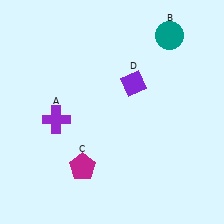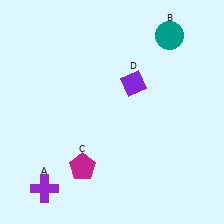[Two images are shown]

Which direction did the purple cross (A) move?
The purple cross (A) moved down.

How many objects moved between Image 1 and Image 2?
1 object moved between the two images.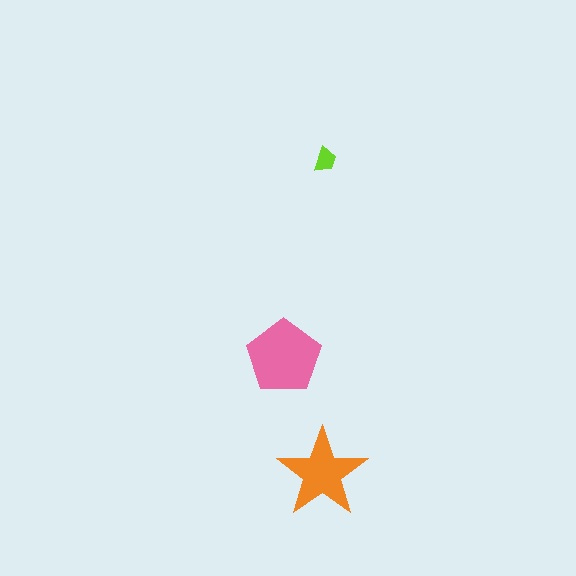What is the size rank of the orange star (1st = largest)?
2nd.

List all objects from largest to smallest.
The pink pentagon, the orange star, the lime trapezoid.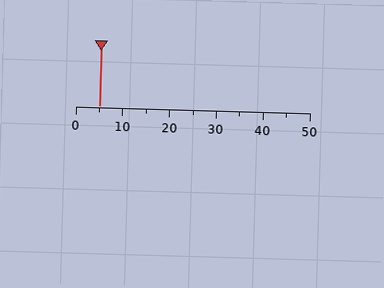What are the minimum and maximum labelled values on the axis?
The axis runs from 0 to 50.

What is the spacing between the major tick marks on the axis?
The major ticks are spaced 10 apart.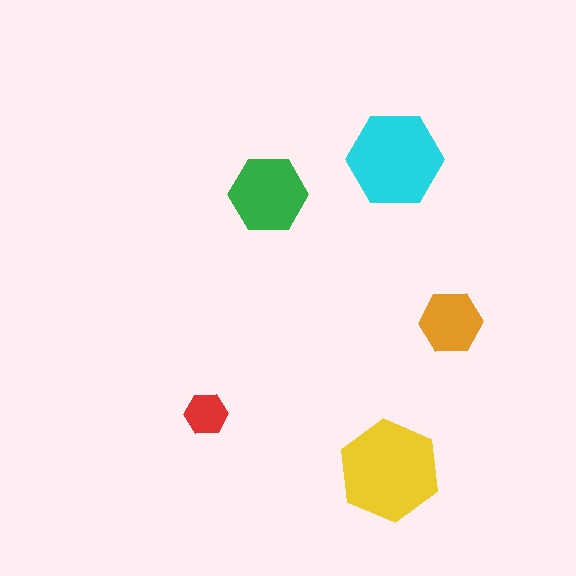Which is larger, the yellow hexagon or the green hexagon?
The yellow one.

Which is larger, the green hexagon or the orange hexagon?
The green one.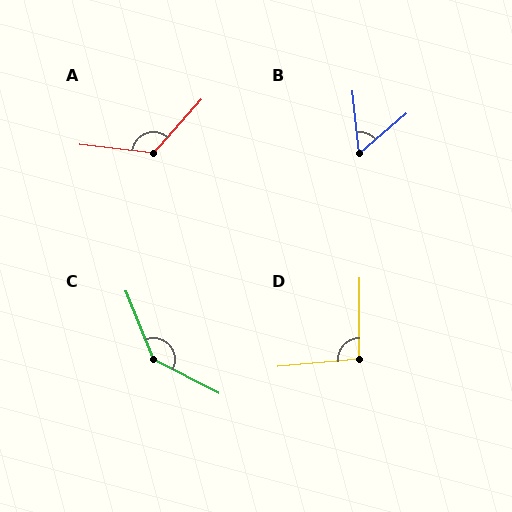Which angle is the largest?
C, at approximately 139 degrees.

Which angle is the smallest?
B, at approximately 55 degrees.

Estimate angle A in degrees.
Approximately 125 degrees.